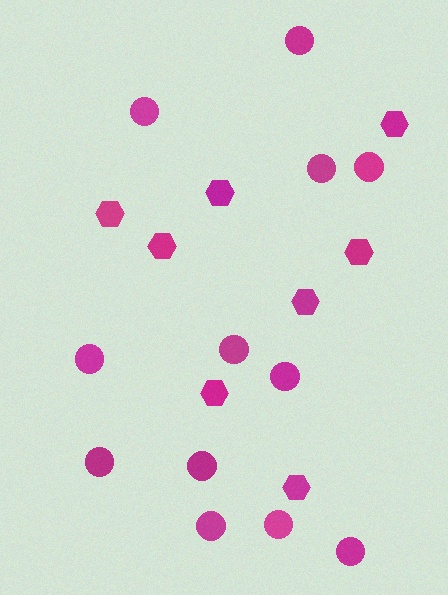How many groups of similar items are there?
There are 2 groups: one group of circles (12) and one group of hexagons (8).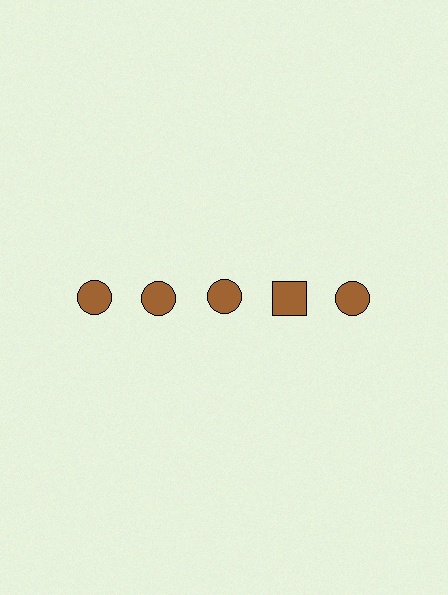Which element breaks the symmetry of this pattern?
The brown square in the top row, second from right column breaks the symmetry. All other shapes are brown circles.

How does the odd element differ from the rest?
It has a different shape: square instead of circle.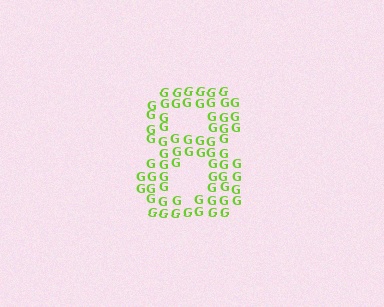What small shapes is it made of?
It is made of small letter G's.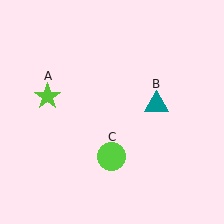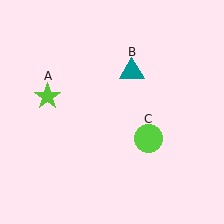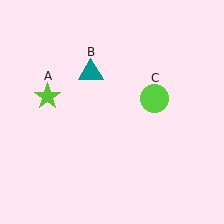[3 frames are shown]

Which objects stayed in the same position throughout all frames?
Lime star (object A) remained stationary.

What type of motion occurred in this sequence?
The teal triangle (object B), lime circle (object C) rotated counterclockwise around the center of the scene.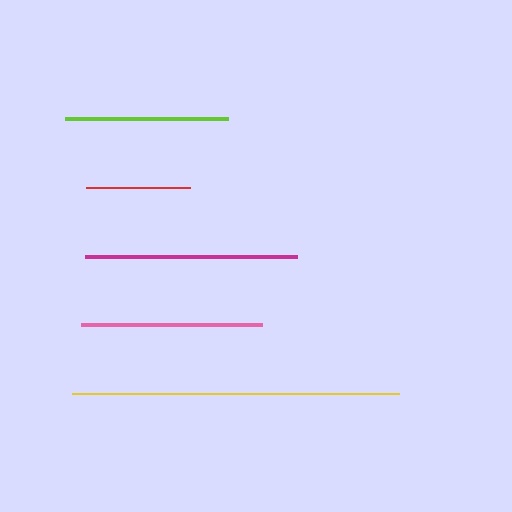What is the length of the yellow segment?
The yellow segment is approximately 327 pixels long.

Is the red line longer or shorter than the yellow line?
The yellow line is longer than the red line.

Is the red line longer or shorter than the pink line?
The pink line is longer than the red line.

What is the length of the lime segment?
The lime segment is approximately 163 pixels long.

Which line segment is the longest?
The yellow line is the longest at approximately 327 pixels.